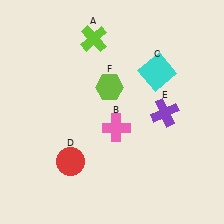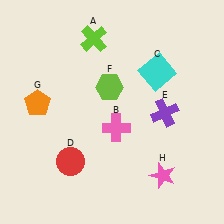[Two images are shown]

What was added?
An orange pentagon (G), a pink star (H) were added in Image 2.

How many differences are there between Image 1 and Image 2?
There are 2 differences between the two images.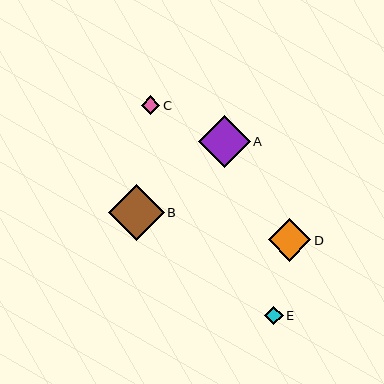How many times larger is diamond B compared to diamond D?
Diamond B is approximately 1.3 times the size of diamond D.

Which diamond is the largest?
Diamond B is the largest with a size of approximately 56 pixels.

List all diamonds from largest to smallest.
From largest to smallest: B, A, D, C, E.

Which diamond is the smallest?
Diamond E is the smallest with a size of approximately 18 pixels.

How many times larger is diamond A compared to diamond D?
Diamond A is approximately 1.2 times the size of diamond D.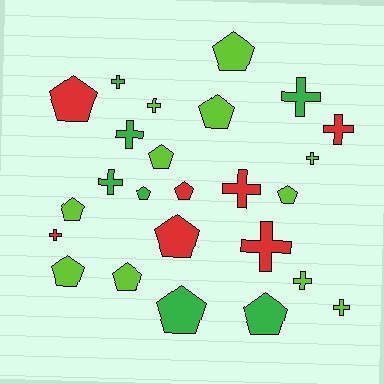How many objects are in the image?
There are 25 objects.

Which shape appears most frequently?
Pentagon, with 13 objects.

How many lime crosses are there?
There are 4 lime crosses.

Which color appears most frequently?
Lime, with 11 objects.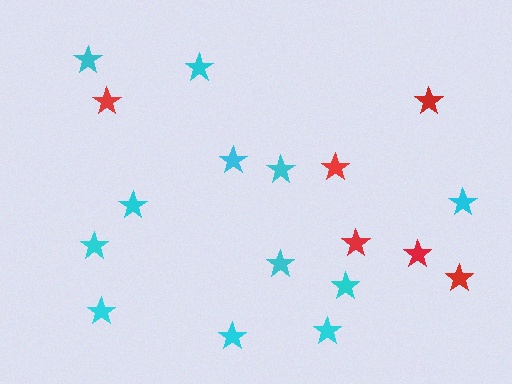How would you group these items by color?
There are 2 groups: one group of red stars (6) and one group of cyan stars (12).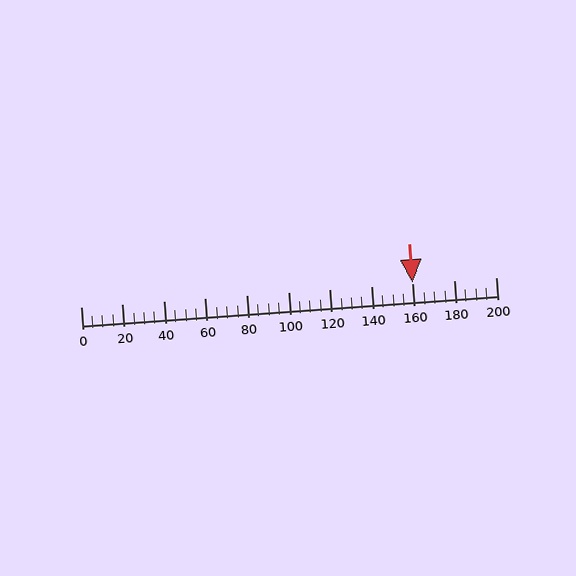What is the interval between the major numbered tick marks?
The major tick marks are spaced 20 units apart.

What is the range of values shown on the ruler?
The ruler shows values from 0 to 200.